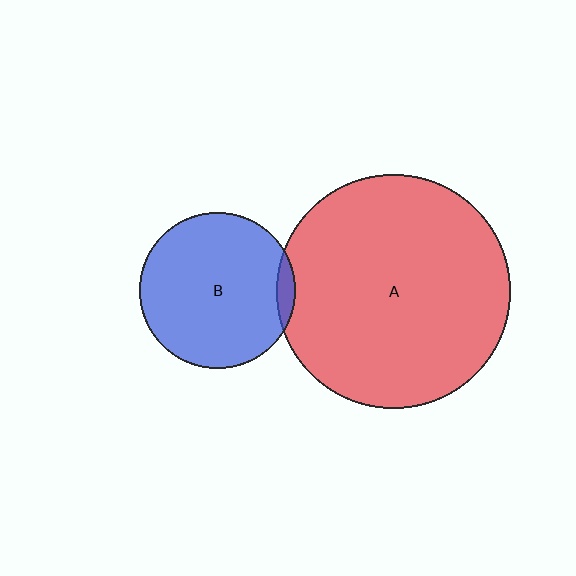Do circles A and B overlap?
Yes.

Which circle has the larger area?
Circle A (red).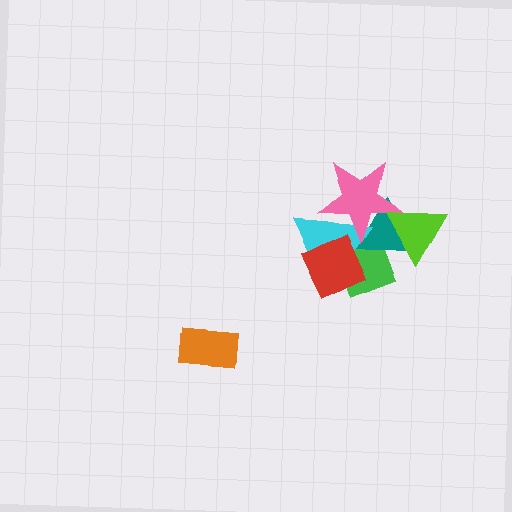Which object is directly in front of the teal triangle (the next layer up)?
The lime triangle is directly in front of the teal triangle.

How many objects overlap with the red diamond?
2 objects overlap with the red diamond.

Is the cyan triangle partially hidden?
Yes, it is partially covered by another shape.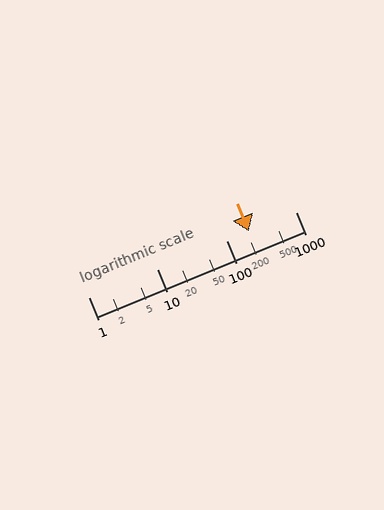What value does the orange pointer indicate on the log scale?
The pointer indicates approximately 210.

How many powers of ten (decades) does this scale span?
The scale spans 3 decades, from 1 to 1000.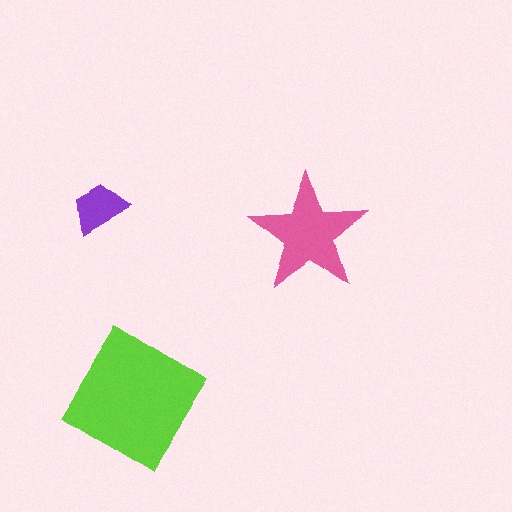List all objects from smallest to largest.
The purple trapezoid, the pink star, the lime diamond.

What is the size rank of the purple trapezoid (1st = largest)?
3rd.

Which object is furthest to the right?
The pink star is rightmost.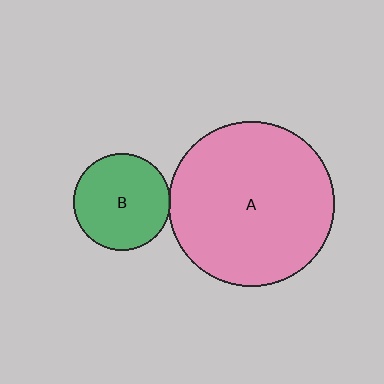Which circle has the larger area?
Circle A (pink).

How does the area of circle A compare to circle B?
Approximately 2.9 times.